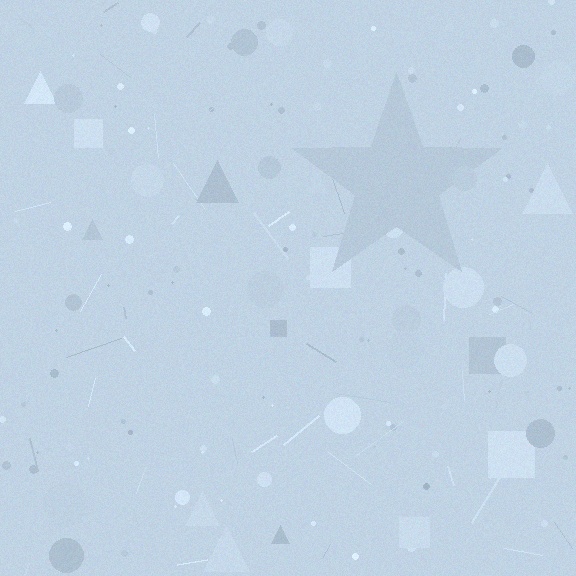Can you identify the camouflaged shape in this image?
The camouflaged shape is a star.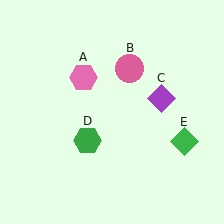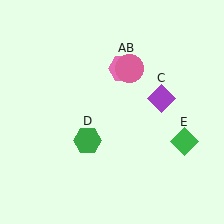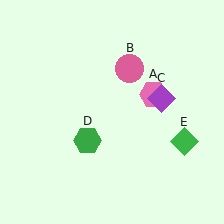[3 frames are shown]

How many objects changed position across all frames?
1 object changed position: pink hexagon (object A).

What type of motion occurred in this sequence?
The pink hexagon (object A) rotated clockwise around the center of the scene.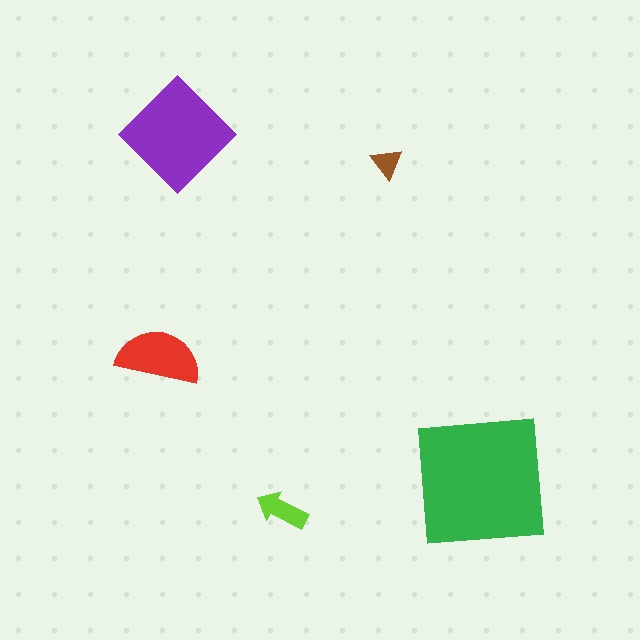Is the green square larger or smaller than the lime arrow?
Larger.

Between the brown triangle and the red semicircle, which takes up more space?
The red semicircle.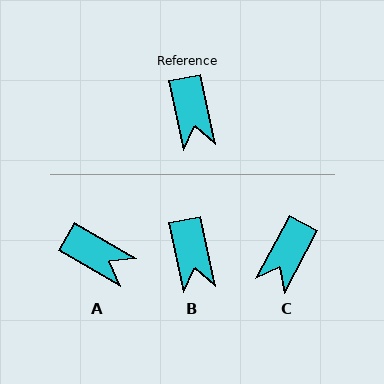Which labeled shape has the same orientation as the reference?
B.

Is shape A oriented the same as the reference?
No, it is off by about 49 degrees.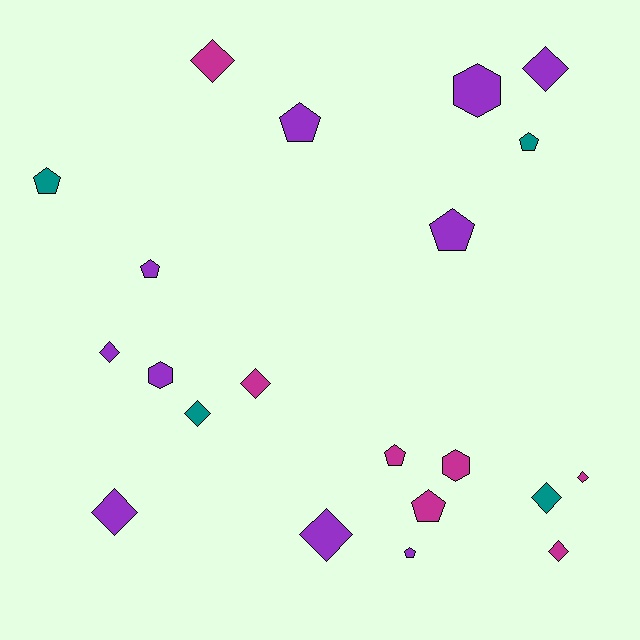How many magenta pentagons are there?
There are 2 magenta pentagons.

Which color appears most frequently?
Purple, with 10 objects.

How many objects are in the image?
There are 21 objects.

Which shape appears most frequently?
Diamond, with 10 objects.